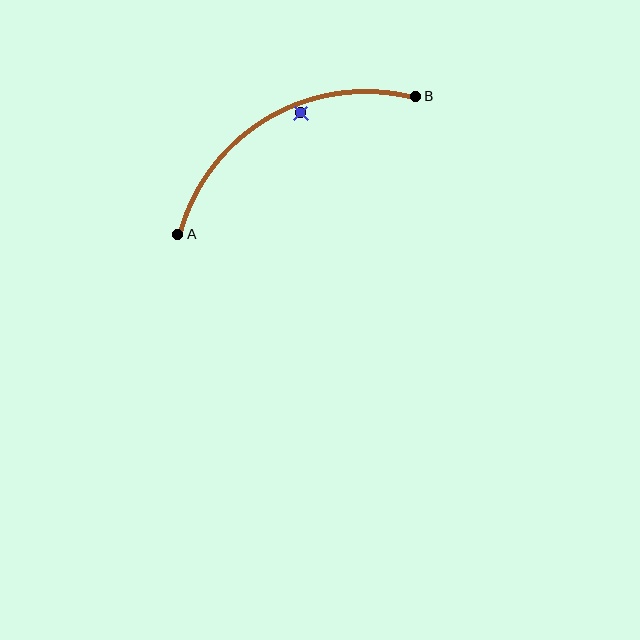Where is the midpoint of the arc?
The arc midpoint is the point on the curve farthest from the straight line joining A and B. It sits above that line.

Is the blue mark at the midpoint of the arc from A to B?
No — the blue mark does not lie on the arc at all. It sits slightly inside the curve.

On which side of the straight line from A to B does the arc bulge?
The arc bulges above the straight line connecting A and B.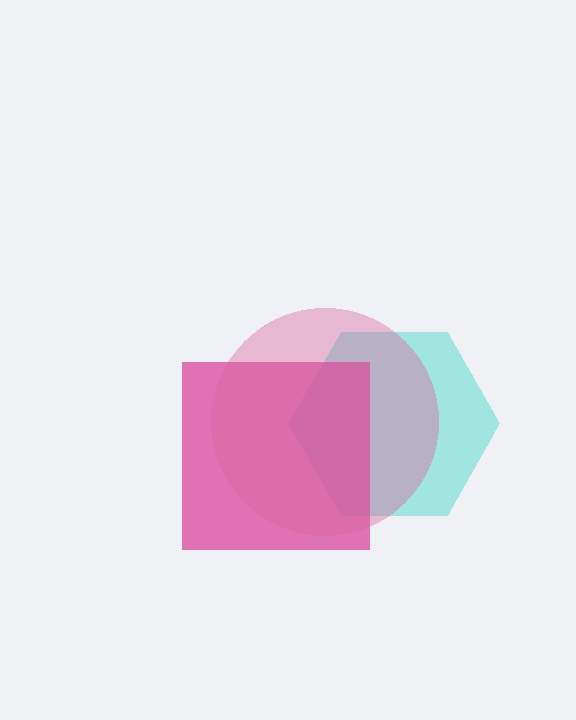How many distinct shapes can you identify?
There are 3 distinct shapes: a cyan hexagon, a magenta square, a pink circle.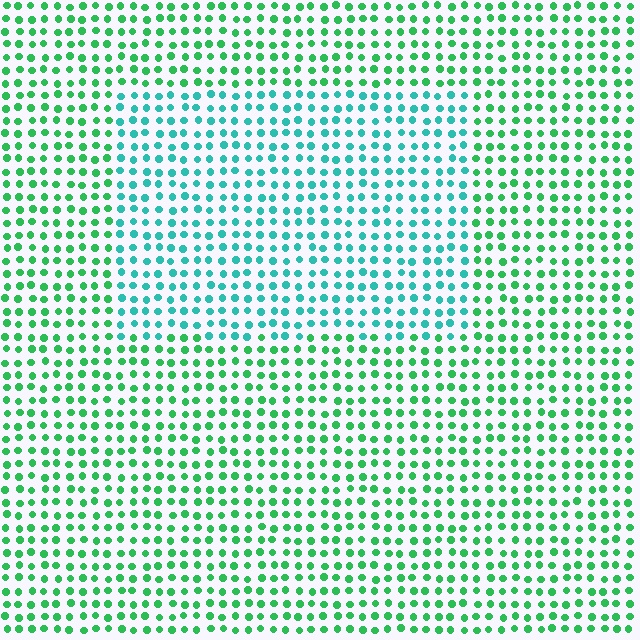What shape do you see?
I see a rectangle.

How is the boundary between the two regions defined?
The boundary is defined purely by a slight shift in hue (about 37 degrees). Spacing, size, and orientation are identical on both sides.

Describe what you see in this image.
The image is filled with small green elements in a uniform arrangement. A rectangle-shaped region is visible where the elements are tinted to a slightly different hue, forming a subtle color boundary.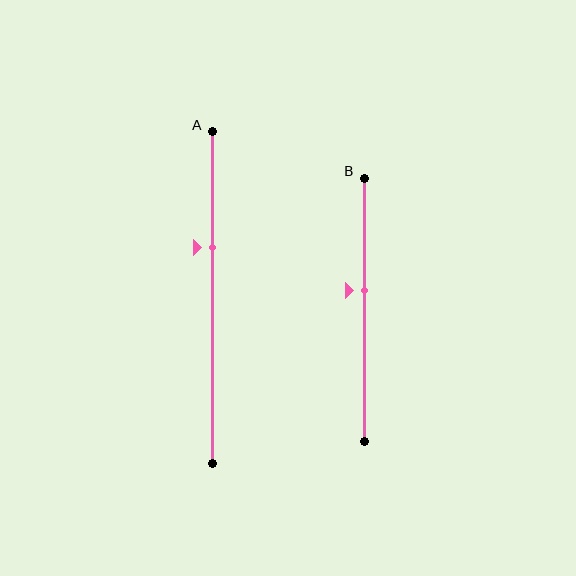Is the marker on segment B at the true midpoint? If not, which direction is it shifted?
No, the marker on segment B is shifted upward by about 7% of the segment length.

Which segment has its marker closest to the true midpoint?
Segment B has its marker closest to the true midpoint.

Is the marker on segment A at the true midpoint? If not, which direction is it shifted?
No, the marker on segment A is shifted upward by about 15% of the segment length.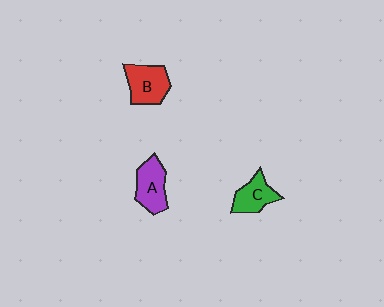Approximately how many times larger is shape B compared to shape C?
Approximately 1.3 times.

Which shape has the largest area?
Shape B (red).